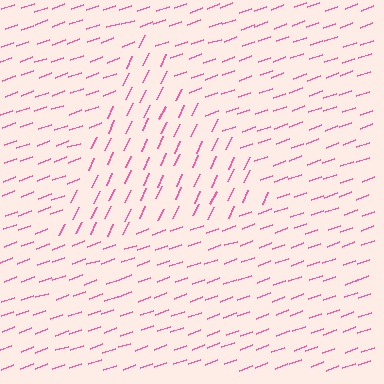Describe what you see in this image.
The image is filled with small pink line segments. A triangle region in the image has lines oriented differently from the surrounding lines, creating a visible texture boundary.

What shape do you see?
I see a triangle.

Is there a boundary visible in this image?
Yes, there is a texture boundary formed by a change in line orientation.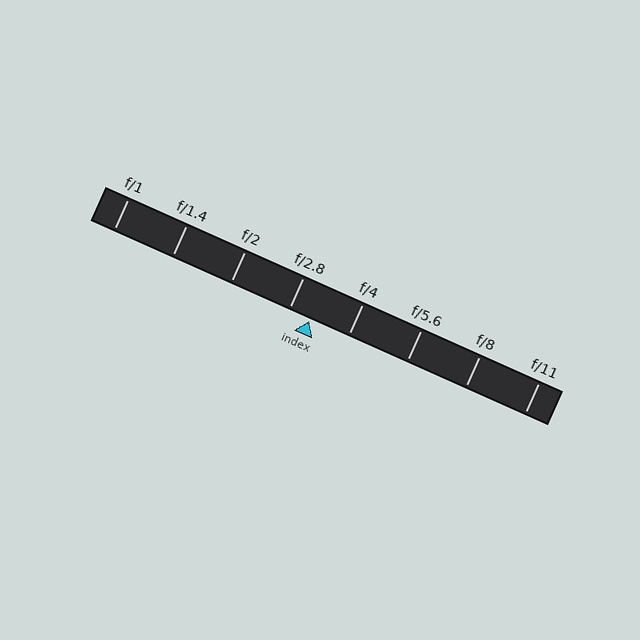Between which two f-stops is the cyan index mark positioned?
The index mark is between f/2.8 and f/4.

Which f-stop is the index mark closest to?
The index mark is closest to f/2.8.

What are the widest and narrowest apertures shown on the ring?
The widest aperture shown is f/1 and the narrowest is f/11.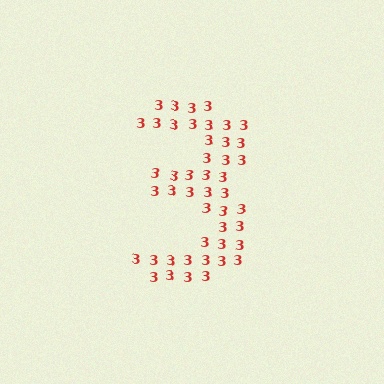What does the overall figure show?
The overall figure shows the digit 3.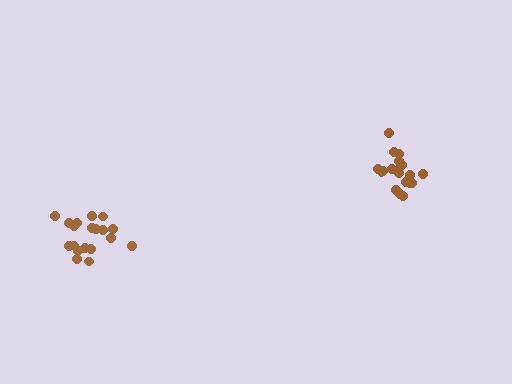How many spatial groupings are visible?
There are 2 spatial groupings.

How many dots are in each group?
Group 1: 19 dots, Group 2: 19 dots (38 total).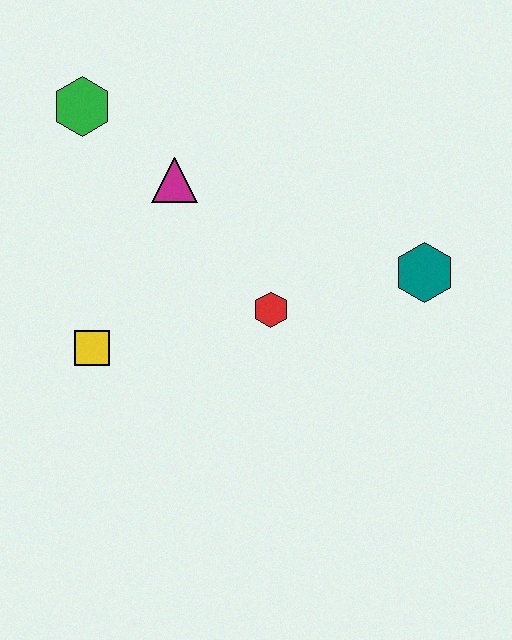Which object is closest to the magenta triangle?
The green hexagon is closest to the magenta triangle.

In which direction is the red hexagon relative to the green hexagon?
The red hexagon is below the green hexagon.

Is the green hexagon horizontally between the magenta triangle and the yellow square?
No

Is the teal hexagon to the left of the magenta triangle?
No